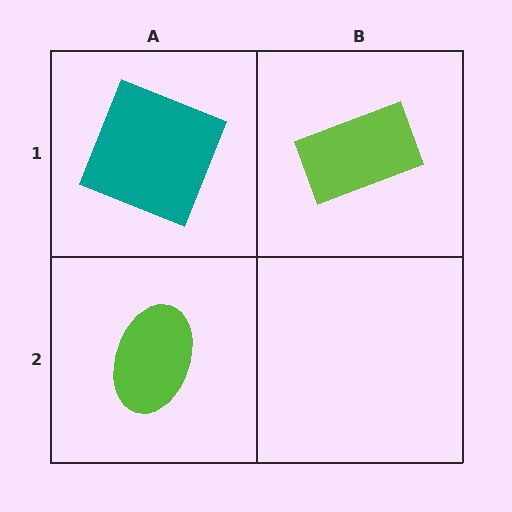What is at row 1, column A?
A teal square.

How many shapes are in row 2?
1 shape.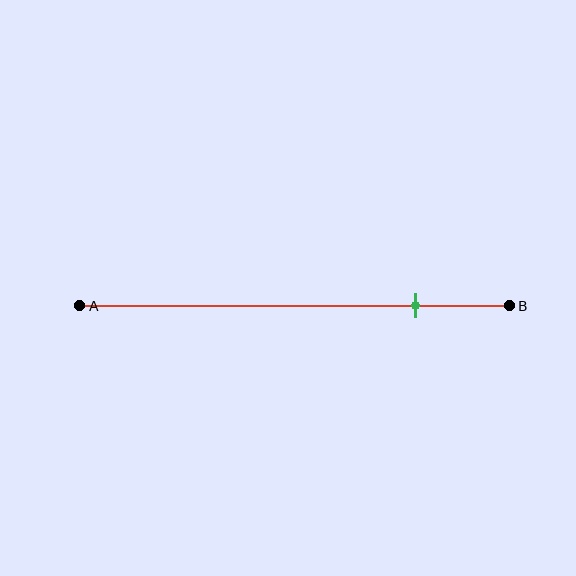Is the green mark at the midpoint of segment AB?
No, the mark is at about 80% from A, not at the 50% midpoint.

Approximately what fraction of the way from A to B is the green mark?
The green mark is approximately 80% of the way from A to B.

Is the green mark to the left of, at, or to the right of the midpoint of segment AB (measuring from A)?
The green mark is to the right of the midpoint of segment AB.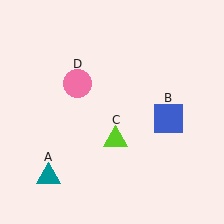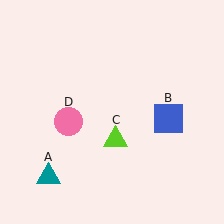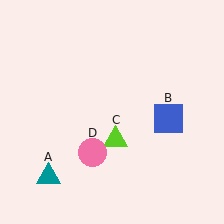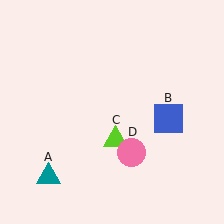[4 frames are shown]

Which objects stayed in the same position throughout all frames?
Teal triangle (object A) and blue square (object B) and lime triangle (object C) remained stationary.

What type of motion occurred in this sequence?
The pink circle (object D) rotated counterclockwise around the center of the scene.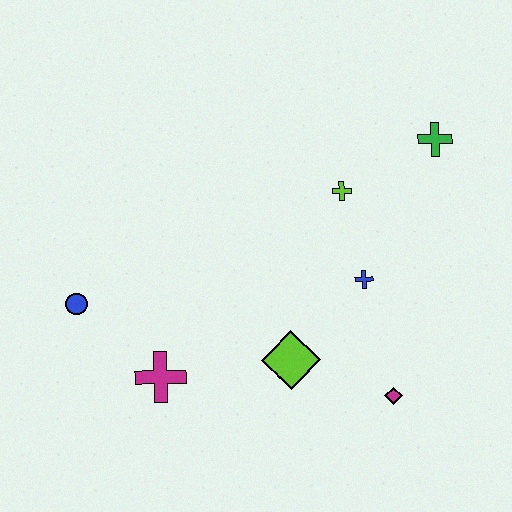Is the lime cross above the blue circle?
Yes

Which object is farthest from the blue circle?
The green cross is farthest from the blue circle.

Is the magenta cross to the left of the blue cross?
Yes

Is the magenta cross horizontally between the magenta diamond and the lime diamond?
No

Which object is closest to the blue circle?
The magenta cross is closest to the blue circle.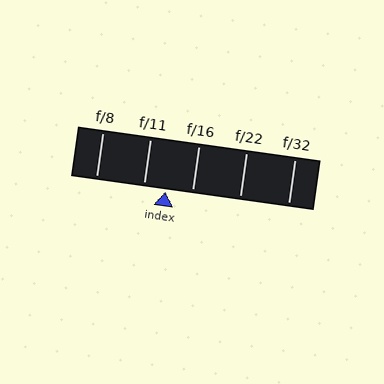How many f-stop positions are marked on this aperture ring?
There are 5 f-stop positions marked.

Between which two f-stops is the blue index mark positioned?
The index mark is between f/11 and f/16.